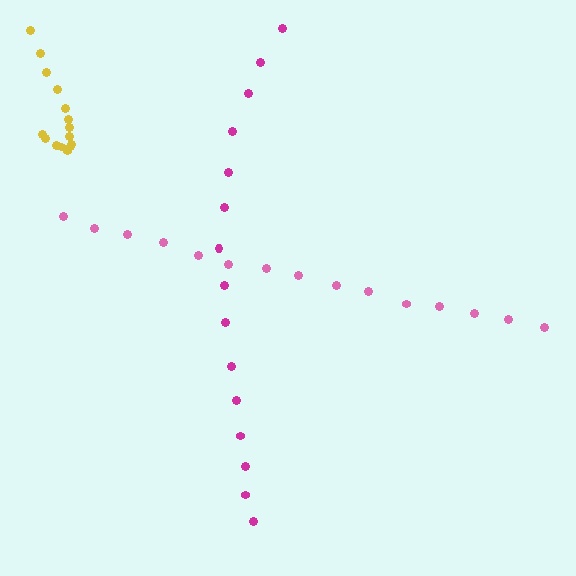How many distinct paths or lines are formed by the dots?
There are 3 distinct paths.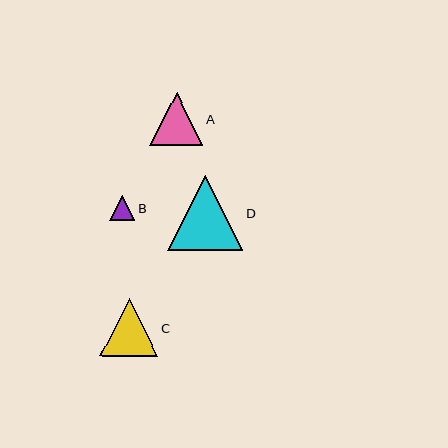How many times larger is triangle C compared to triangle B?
Triangle C is approximately 2.3 times the size of triangle B.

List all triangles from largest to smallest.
From largest to smallest: D, C, A, B.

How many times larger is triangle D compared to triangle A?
Triangle D is approximately 1.4 times the size of triangle A.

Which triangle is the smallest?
Triangle B is the smallest with a size of approximately 26 pixels.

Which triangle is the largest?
Triangle D is the largest with a size of approximately 76 pixels.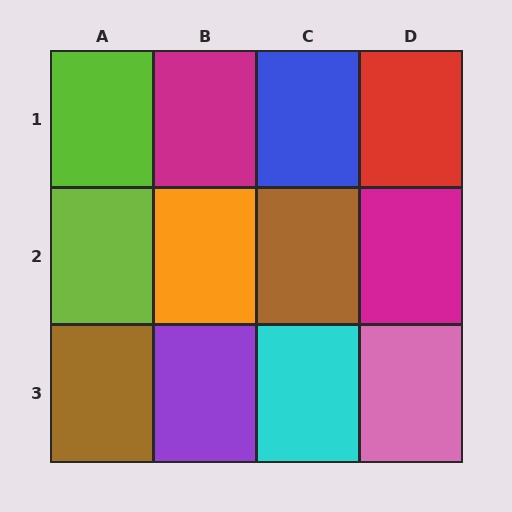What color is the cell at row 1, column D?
Red.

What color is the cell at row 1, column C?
Blue.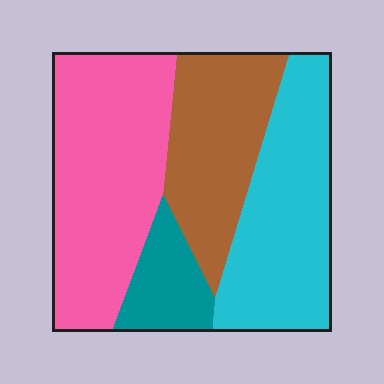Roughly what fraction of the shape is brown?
Brown covers 23% of the shape.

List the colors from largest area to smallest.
From largest to smallest: pink, cyan, brown, teal.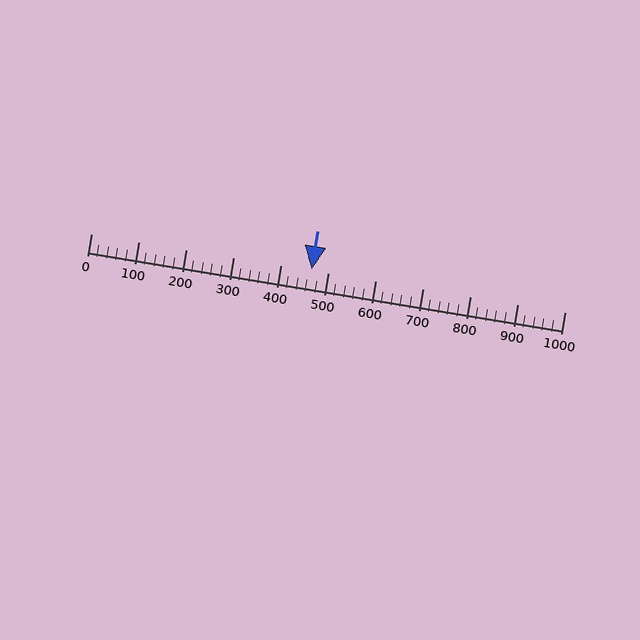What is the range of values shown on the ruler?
The ruler shows values from 0 to 1000.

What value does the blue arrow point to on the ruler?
The blue arrow points to approximately 466.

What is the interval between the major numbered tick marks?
The major tick marks are spaced 100 units apart.